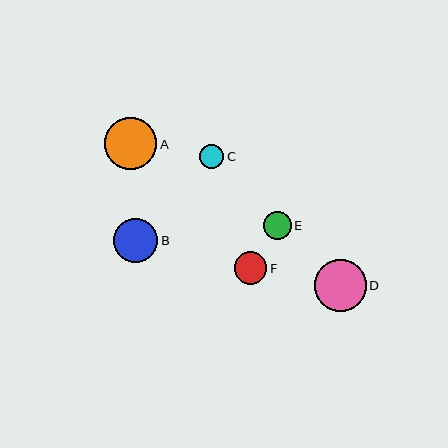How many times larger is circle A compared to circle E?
Circle A is approximately 1.9 times the size of circle E.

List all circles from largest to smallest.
From largest to smallest: A, D, B, F, E, C.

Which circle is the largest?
Circle A is the largest with a size of approximately 52 pixels.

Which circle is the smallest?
Circle C is the smallest with a size of approximately 24 pixels.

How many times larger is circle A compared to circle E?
Circle A is approximately 1.9 times the size of circle E.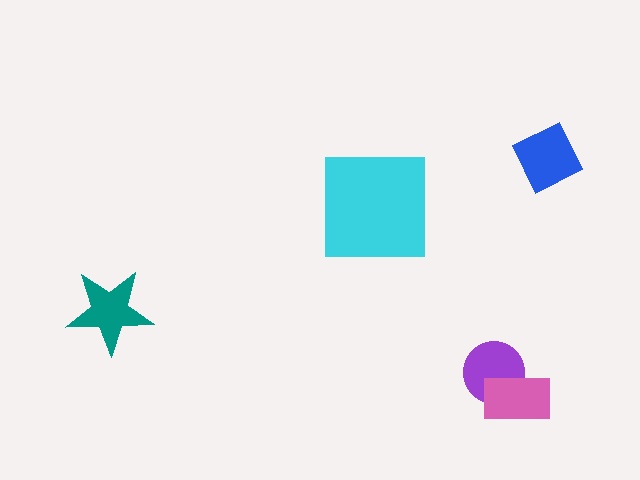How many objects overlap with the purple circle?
1 object overlaps with the purple circle.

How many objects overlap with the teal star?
0 objects overlap with the teal star.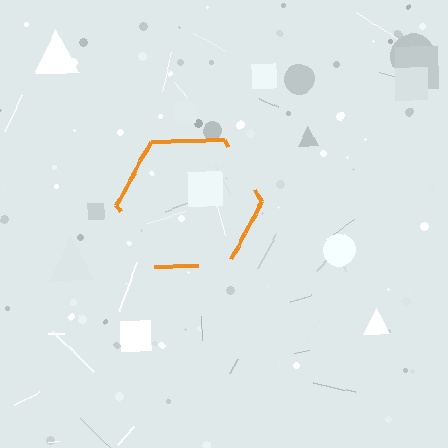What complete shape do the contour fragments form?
The contour fragments form a hexagon.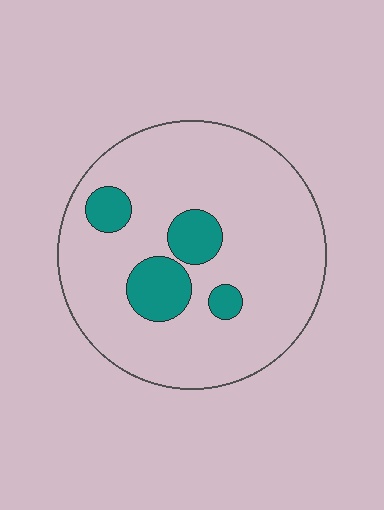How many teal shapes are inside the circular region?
4.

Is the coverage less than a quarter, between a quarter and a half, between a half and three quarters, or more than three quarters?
Less than a quarter.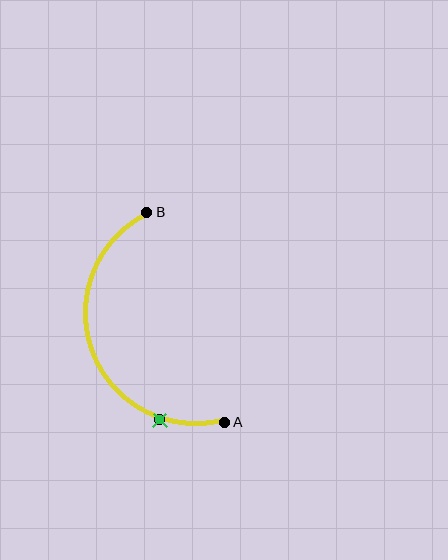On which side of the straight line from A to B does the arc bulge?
The arc bulges to the left of the straight line connecting A and B.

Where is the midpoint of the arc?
The arc midpoint is the point on the curve farthest from the straight line joining A and B. It sits to the left of that line.